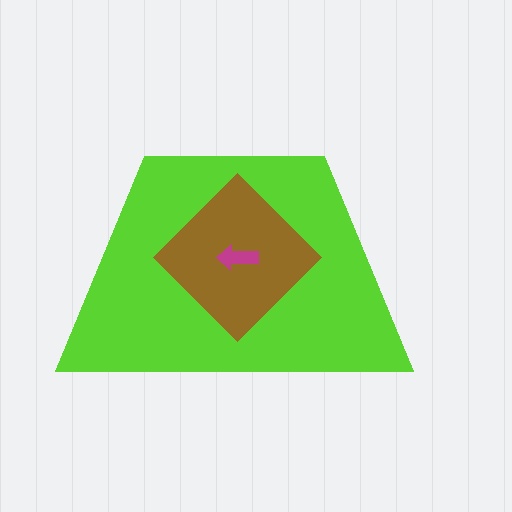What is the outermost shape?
The lime trapezoid.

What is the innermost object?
The magenta arrow.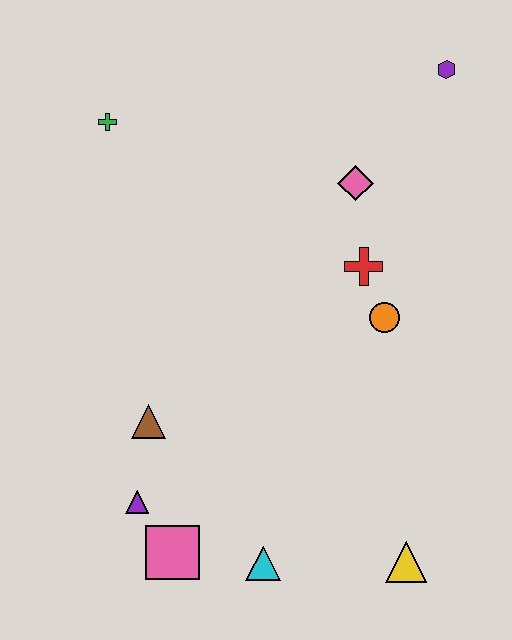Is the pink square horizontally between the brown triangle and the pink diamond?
Yes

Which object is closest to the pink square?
The purple triangle is closest to the pink square.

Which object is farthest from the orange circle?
The green cross is farthest from the orange circle.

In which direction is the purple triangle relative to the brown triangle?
The purple triangle is below the brown triangle.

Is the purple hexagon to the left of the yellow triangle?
No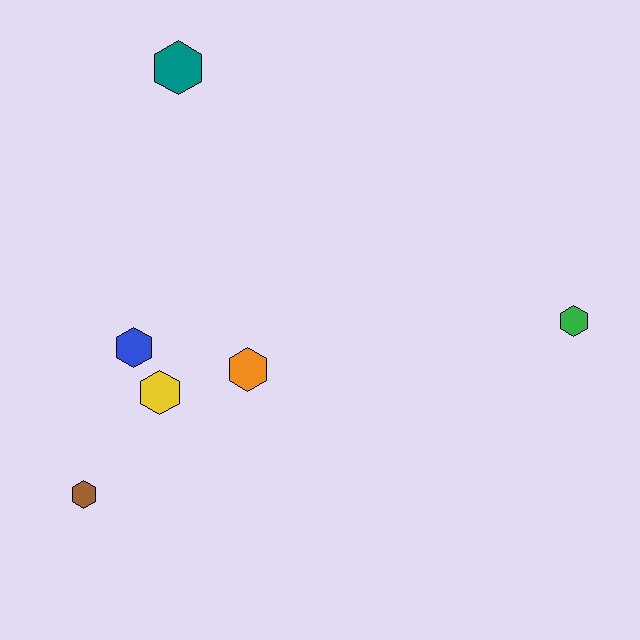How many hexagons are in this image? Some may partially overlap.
There are 6 hexagons.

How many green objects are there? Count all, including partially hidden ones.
There is 1 green object.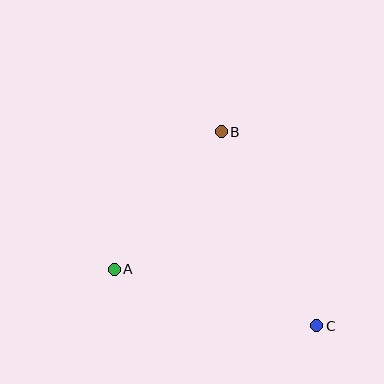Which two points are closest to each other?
Points A and B are closest to each other.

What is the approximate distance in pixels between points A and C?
The distance between A and C is approximately 210 pixels.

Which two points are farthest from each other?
Points B and C are farthest from each other.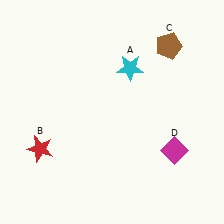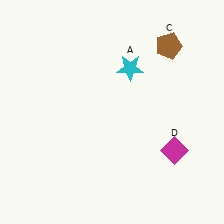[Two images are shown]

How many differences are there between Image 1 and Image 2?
There is 1 difference between the two images.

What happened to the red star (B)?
The red star (B) was removed in Image 2. It was in the bottom-left area of Image 1.